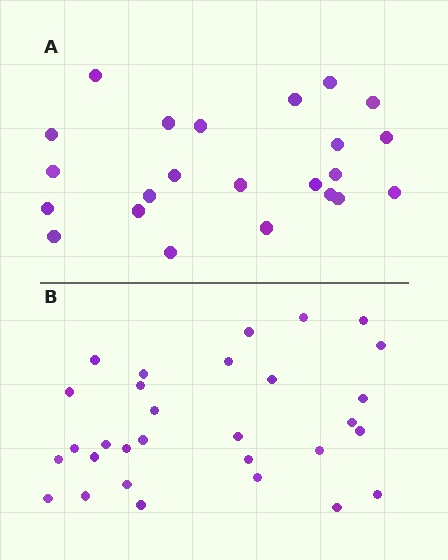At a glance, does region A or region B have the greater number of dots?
Region B (the bottom region) has more dots.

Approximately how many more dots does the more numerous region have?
Region B has roughly 8 or so more dots than region A.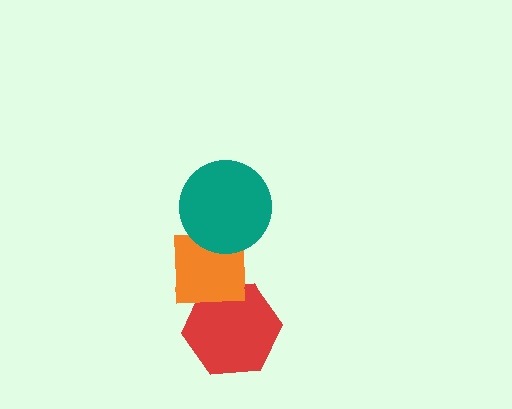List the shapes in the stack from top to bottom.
From top to bottom: the teal circle, the orange square, the red hexagon.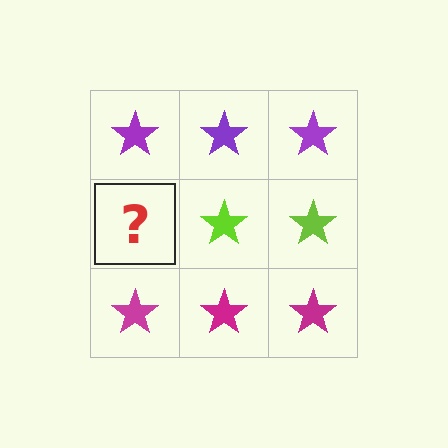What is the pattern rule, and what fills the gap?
The rule is that each row has a consistent color. The gap should be filled with a lime star.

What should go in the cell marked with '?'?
The missing cell should contain a lime star.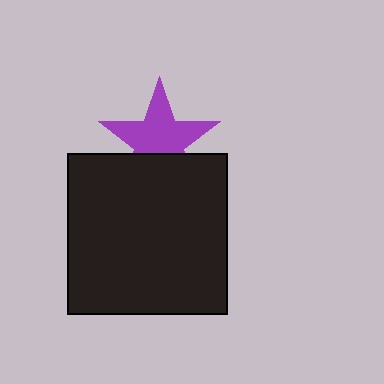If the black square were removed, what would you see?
You would see the complete purple star.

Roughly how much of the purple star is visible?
Most of it is visible (roughly 68%).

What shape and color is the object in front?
The object in front is a black square.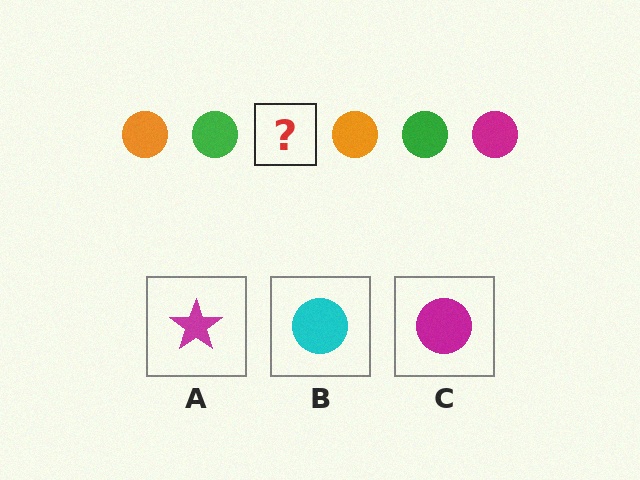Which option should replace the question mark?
Option C.